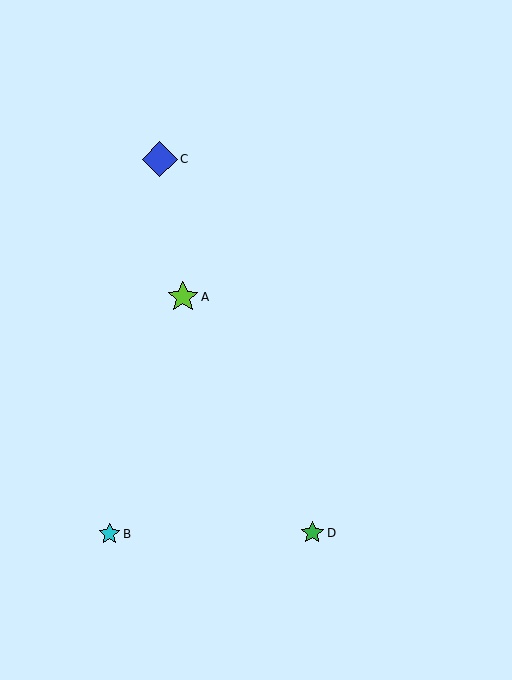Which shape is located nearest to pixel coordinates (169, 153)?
The blue diamond (labeled C) at (160, 159) is nearest to that location.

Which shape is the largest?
The blue diamond (labeled C) is the largest.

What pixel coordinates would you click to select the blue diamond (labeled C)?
Click at (160, 159) to select the blue diamond C.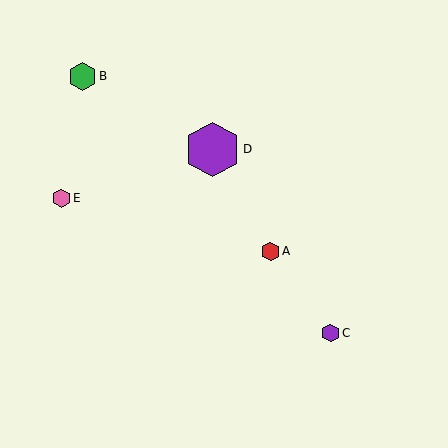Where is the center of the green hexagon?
The center of the green hexagon is at (83, 76).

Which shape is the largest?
The purple hexagon (labeled D) is the largest.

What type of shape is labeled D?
Shape D is a purple hexagon.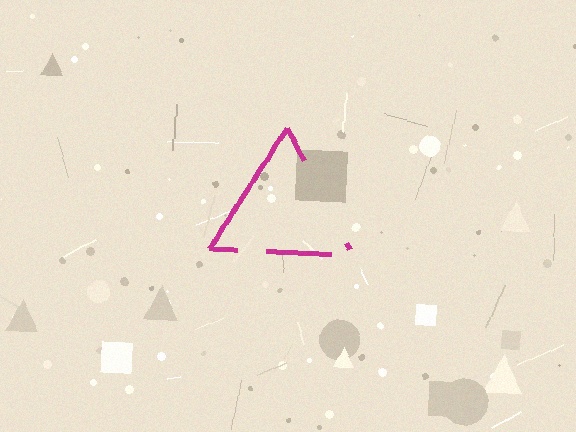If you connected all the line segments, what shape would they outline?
They would outline a triangle.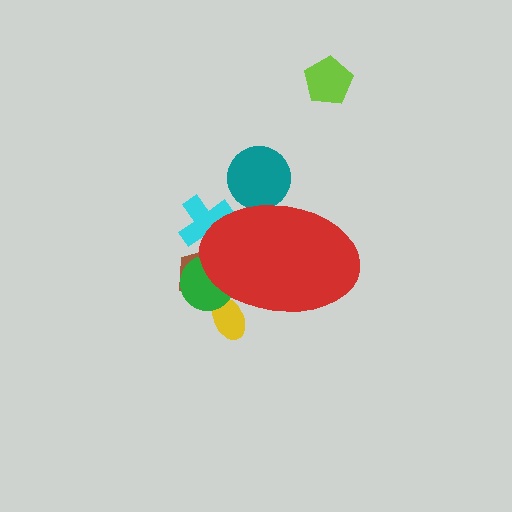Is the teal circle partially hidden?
Yes, the teal circle is partially hidden behind the red ellipse.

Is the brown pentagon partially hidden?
Yes, the brown pentagon is partially hidden behind the red ellipse.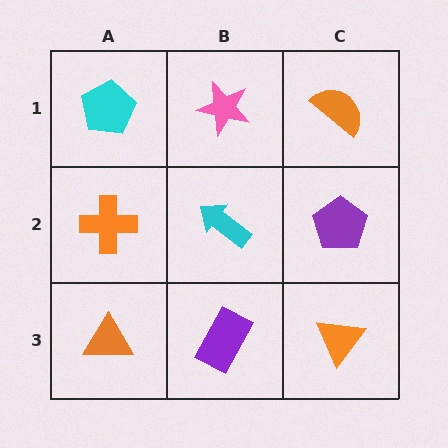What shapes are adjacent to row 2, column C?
An orange semicircle (row 1, column C), an orange triangle (row 3, column C), a cyan arrow (row 2, column B).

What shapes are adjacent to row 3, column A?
An orange cross (row 2, column A), a purple rectangle (row 3, column B).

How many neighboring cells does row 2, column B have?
4.